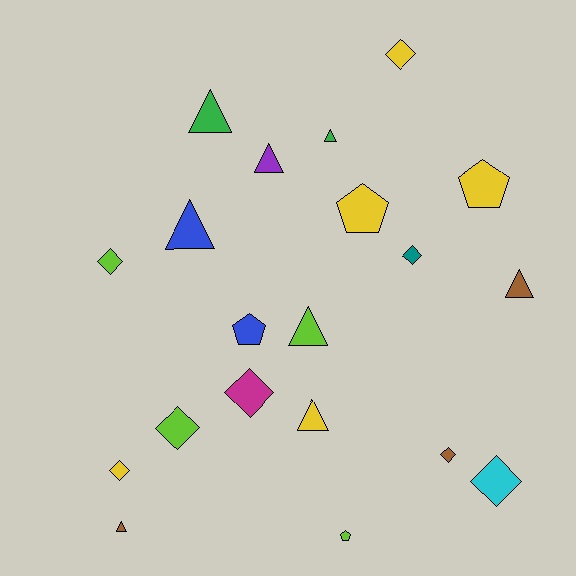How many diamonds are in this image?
There are 8 diamonds.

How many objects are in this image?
There are 20 objects.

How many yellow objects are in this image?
There are 5 yellow objects.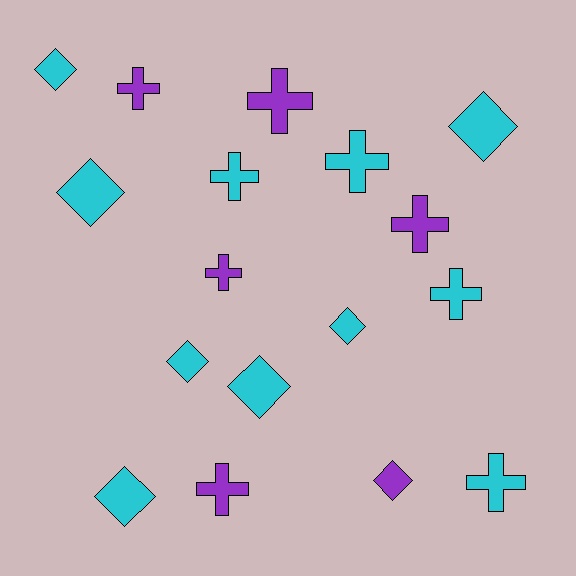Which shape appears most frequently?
Cross, with 9 objects.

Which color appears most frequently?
Cyan, with 11 objects.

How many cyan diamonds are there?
There are 7 cyan diamonds.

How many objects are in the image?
There are 17 objects.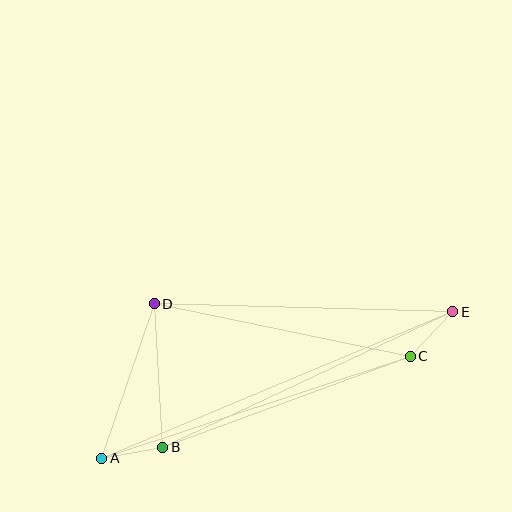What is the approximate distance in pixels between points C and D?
The distance between C and D is approximately 262 pixels.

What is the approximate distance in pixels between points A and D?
The distance between A and D is approximately 163 pixels.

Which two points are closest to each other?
Points C and E are closest to each other.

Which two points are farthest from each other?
Points A and E are farthest from each other.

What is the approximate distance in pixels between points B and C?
The distance between B and C is approximately 264 pixels.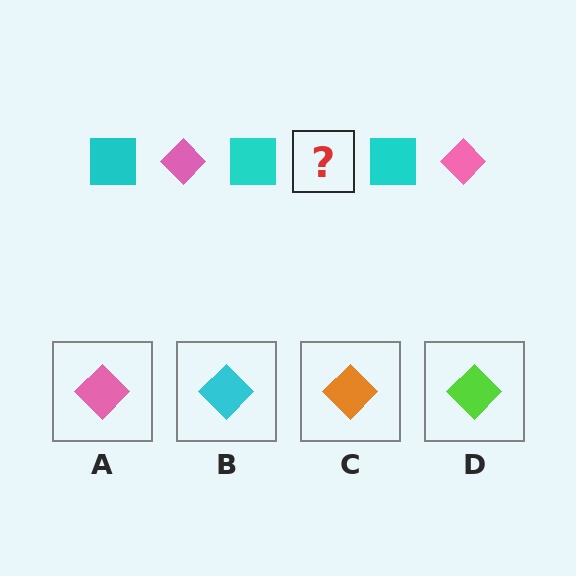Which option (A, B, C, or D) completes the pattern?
A.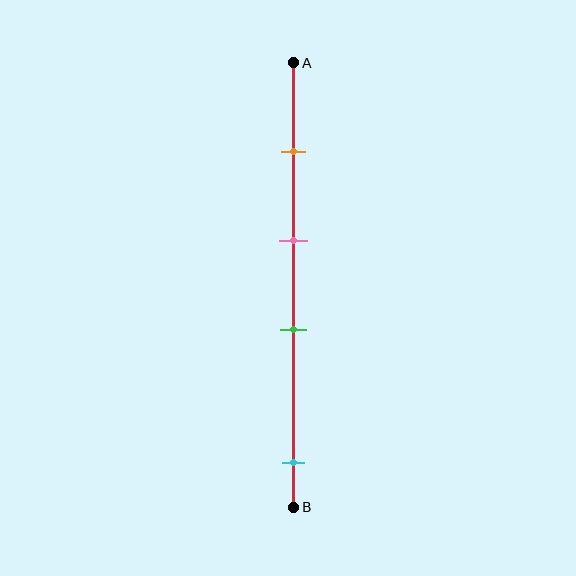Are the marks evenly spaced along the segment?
No, the marks are not evenly spaced.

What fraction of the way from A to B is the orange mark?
The orange mark is approximately 20% (0.2) of the way from A to B.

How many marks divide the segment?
There are 4 marks dividing the segment.